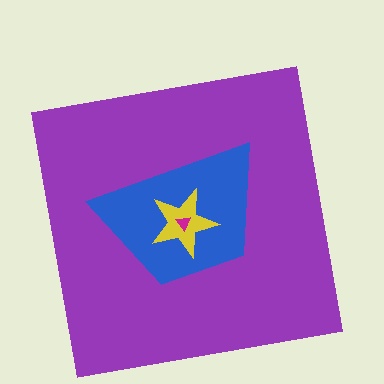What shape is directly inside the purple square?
The blue trapezoid.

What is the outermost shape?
The purple square.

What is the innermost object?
The magenta triangle.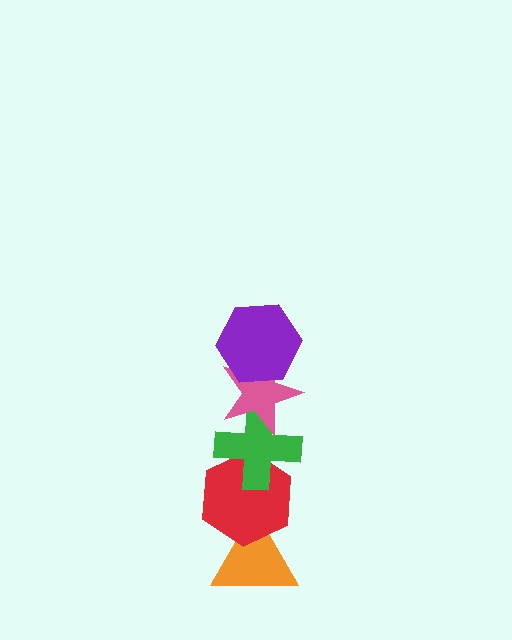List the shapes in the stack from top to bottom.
From top to bottom: the purple hexagon, the pink star, the green cross, the red hexagon, the orange triangle.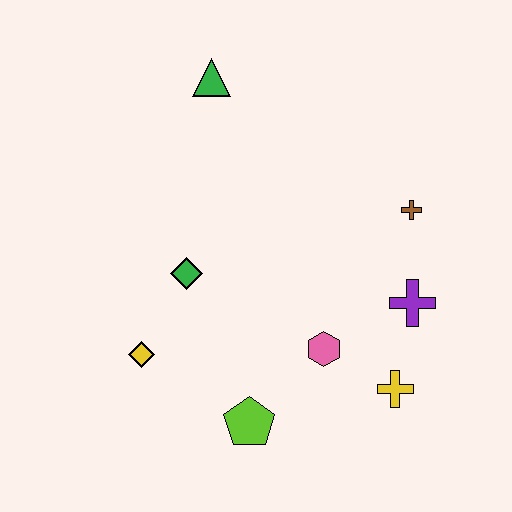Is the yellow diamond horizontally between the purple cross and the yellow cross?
No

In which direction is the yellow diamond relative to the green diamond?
The yellow diamond is below the green diamond.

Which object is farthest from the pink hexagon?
The green triangle is farthest from the pink hexagon.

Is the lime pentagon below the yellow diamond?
Yes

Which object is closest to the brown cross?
The purple cross is closest to the brown cross.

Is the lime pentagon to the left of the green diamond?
No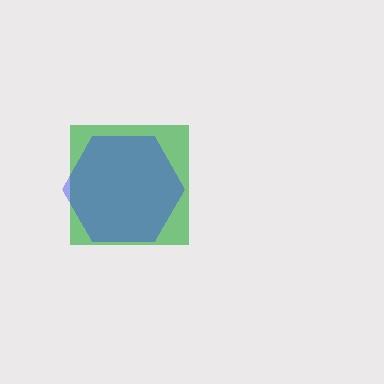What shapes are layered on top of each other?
The layered shapes are: a green square, a blue hexagon.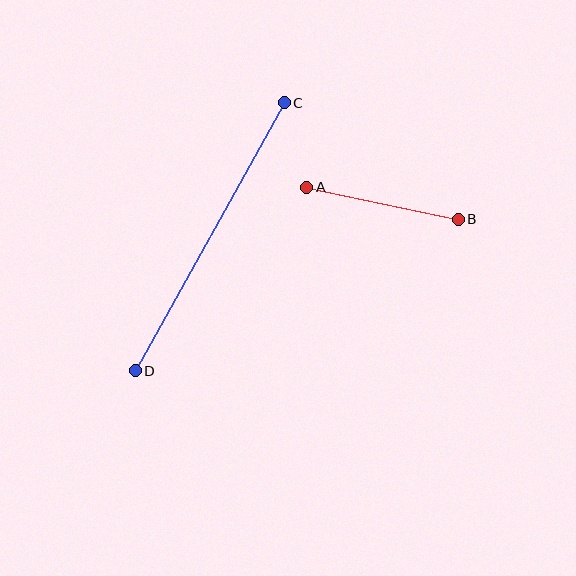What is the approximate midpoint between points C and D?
The midpoint is at approximately (210, 237) pixels.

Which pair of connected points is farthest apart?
Points C and D are farthest apart.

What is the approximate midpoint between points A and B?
The midpoint is at approximately (383, 203) pixels.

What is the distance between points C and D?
The distance is approximately 306 pixels.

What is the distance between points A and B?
The distance is approximately 155 pixels.